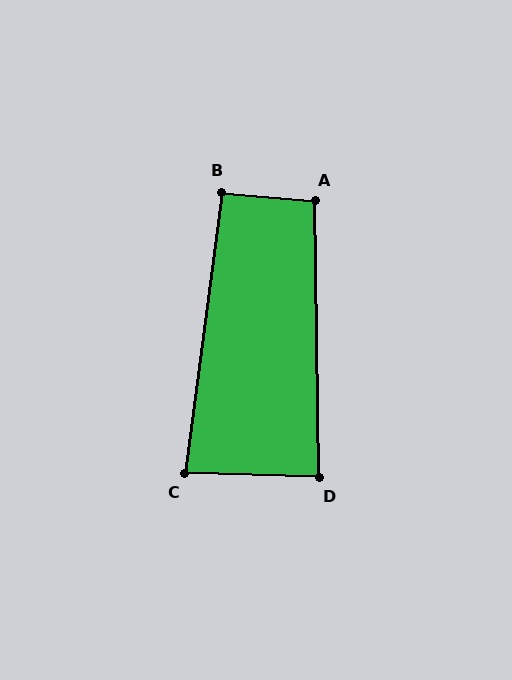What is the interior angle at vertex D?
Approximately 87 degrees (approximately right).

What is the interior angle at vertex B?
Approximately 93 degrees (approximately right).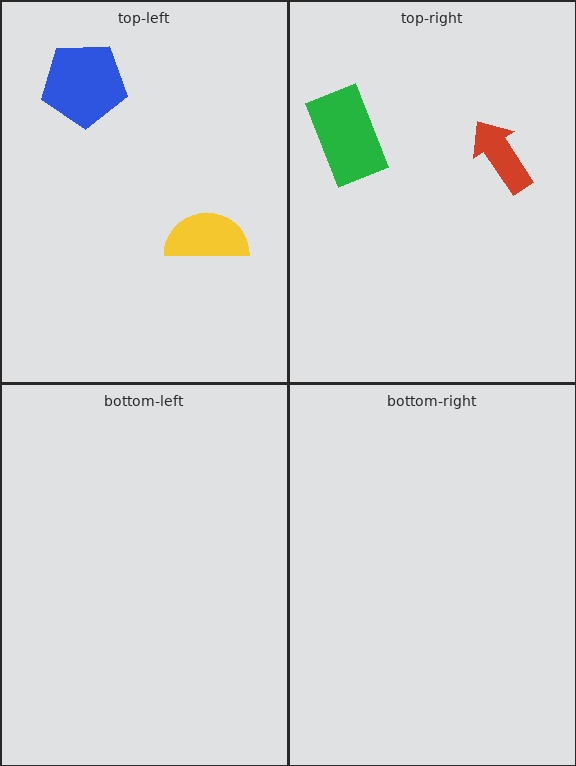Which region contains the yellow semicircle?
The top-left region.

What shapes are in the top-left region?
The blue pentagon, the yellow semicircle.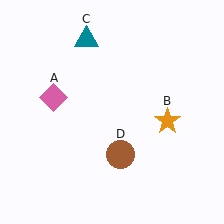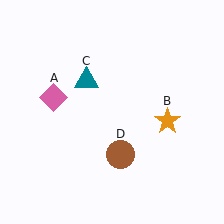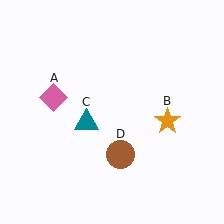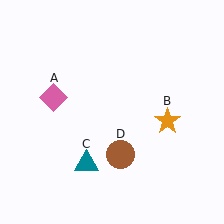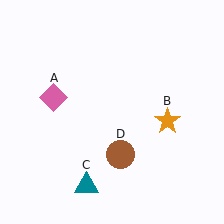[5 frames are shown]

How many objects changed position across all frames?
1 object changed position: teal triangle (object C).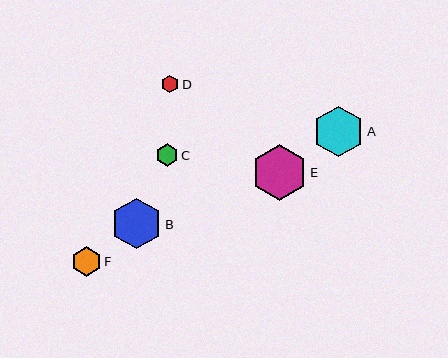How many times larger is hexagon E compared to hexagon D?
Hexagon E is approximately 3.2 times the size of hexagon D.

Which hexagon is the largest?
Hexagon E is the largest with a size of approximately 55 pixels.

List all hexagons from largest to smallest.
From largest to smallest: E, A, B, F, C, D.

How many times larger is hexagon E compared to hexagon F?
Hexagon E is approximately 1.9 times the size of hexagon F.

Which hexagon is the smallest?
Hexagon D is the smallest with a size of approximately 17 pixels.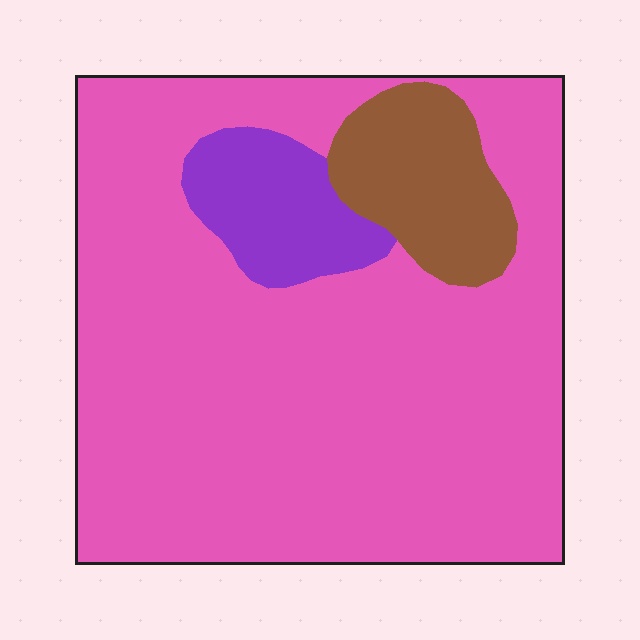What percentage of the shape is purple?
Purple covers 9% of the shape.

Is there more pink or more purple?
Pink.